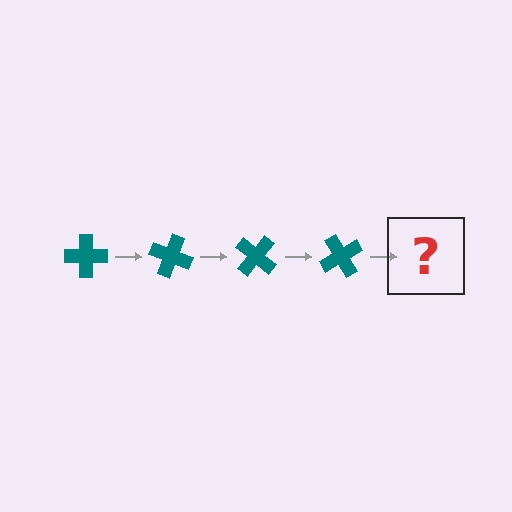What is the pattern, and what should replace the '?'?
The pattern is that the cross rotates 20 degrees each step. The '?' should be a teal cross rotated 80 degrees.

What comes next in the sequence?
The next element should be a teal cross rotated 80 degrees.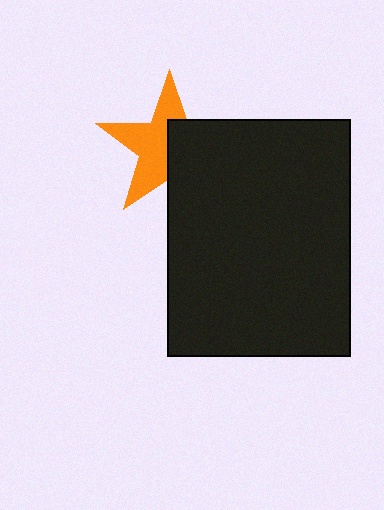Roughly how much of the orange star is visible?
About half of it is visible (roughly 55%).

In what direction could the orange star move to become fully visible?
The orange star could move toward the upper-left. That would shift it out from behind the black rectangle entirely.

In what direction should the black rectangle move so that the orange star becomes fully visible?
The black rectangle should move toward the lower-right. That is the shortest direction to clear the overlap and leave the orange star fully visible.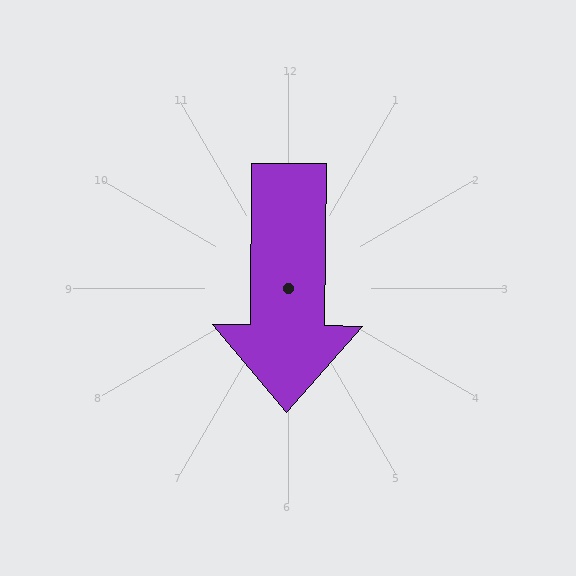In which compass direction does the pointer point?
South.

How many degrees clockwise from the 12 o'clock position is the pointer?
Approximately 181 degrees.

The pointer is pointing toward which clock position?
Roughly 6 o'clock.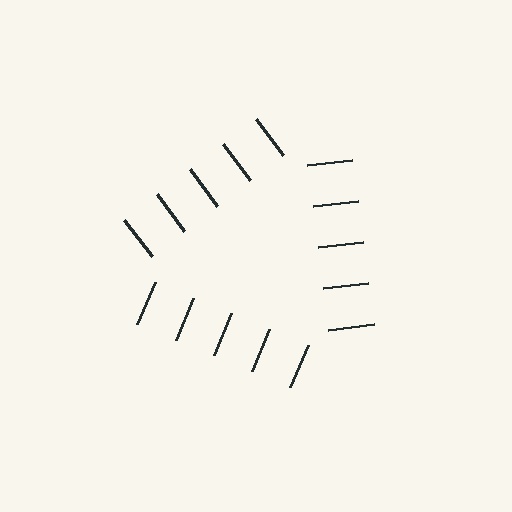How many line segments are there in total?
15 — 5 along each of the 3 edges.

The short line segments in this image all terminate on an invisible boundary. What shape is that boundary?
An illusory triangle — the line segments terminate on its edges but no continuous stroke is drawn.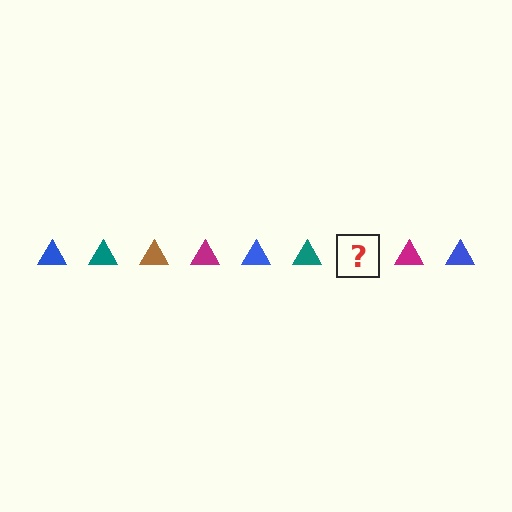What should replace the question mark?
The question mark should be replaced with a brown triangle.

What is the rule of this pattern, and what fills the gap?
The rule is that the pattern cycles through blue, teal, brown, magenta triangles. The gap should be filled with a brown triangle.